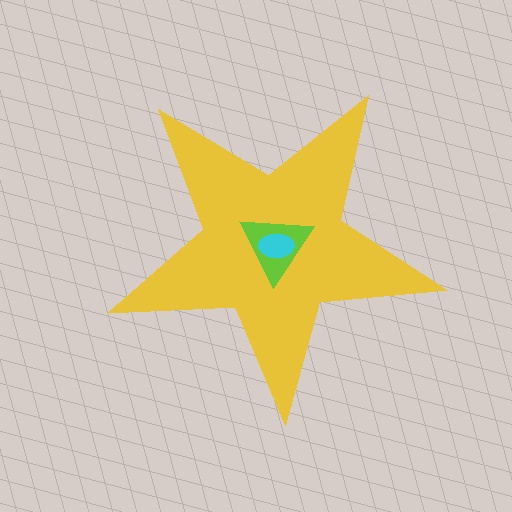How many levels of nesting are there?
3.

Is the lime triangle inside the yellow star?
Yes.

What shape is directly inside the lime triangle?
The cyan ellipse.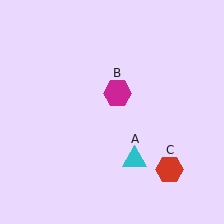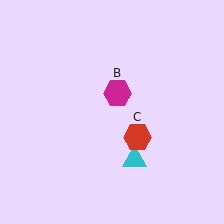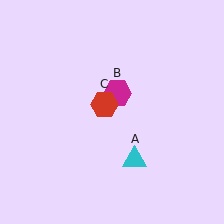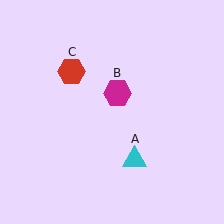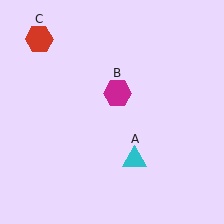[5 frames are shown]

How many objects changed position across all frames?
1 object changed position: red hexagon (object C).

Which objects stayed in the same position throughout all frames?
Cyan triangle (object A) and magenta hexagon (object B) remained stationary.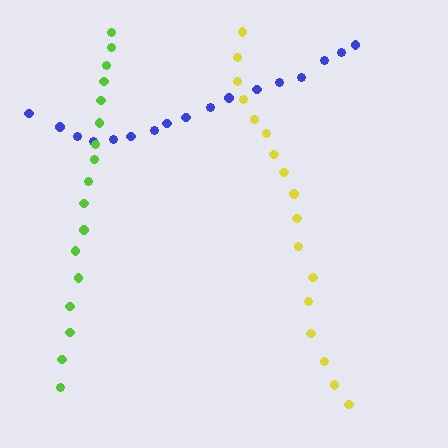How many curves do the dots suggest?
There are 3 distinct paths.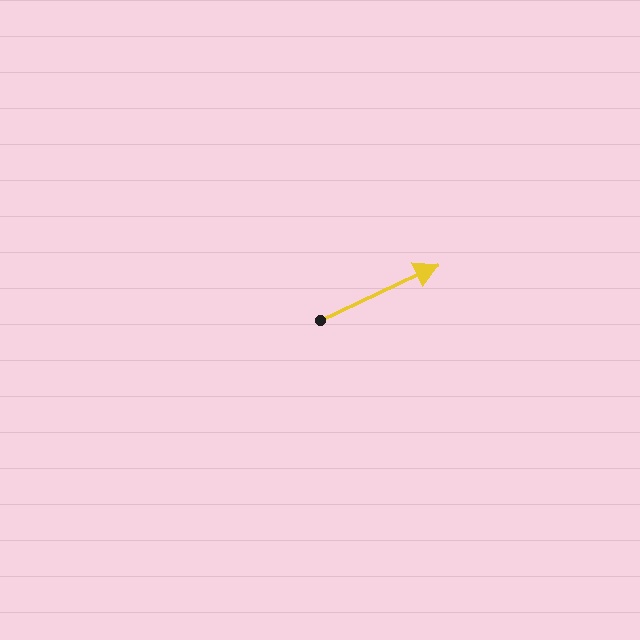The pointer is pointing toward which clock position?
Roughly 2 o'clock.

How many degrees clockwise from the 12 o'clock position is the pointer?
Approximately 65 degrees.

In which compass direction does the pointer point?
Northeast.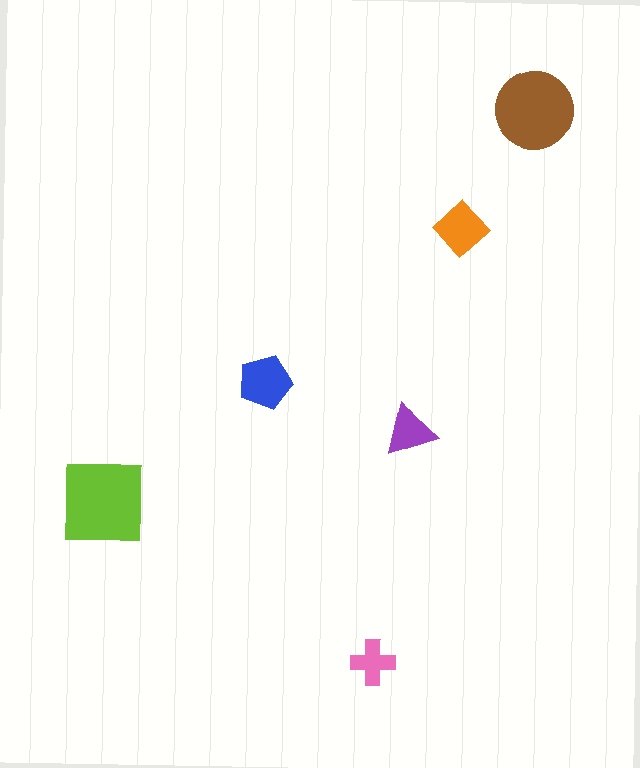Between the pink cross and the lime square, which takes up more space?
The lime square.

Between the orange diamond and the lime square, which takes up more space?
The lime square.